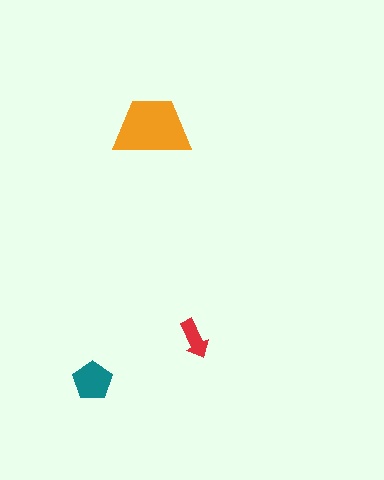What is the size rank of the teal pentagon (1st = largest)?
2nd.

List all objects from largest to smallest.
The orange trapezoid, the teal pentagon, the red arrow.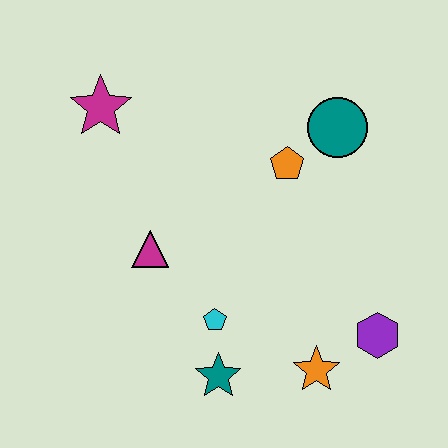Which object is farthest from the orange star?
The magenta star is farthest from the orange star.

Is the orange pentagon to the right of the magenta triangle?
Yes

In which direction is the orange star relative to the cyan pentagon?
The orange star is to the right of the cyan pentagon.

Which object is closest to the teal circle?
The orange pentagon is closest to the teal circle.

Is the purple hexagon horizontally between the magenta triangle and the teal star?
No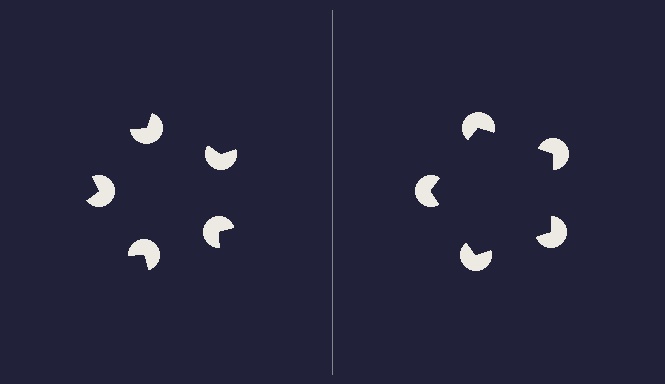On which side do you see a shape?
An illusory pentagon appears on the right side. On the left side the wedge cuts are rotated, so no coherent shape forms.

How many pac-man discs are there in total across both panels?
10 — 5 on each side.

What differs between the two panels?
The pac-man discs are positioned identically on both sides; only the wedge orientations differ. On the right they align to a pentagon; on the left they are misaligned.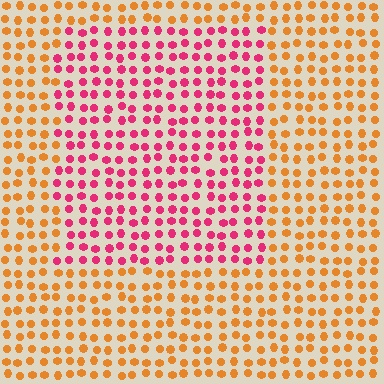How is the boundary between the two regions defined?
The boundary is defined purely by a slight shift in hue (about 54 degrees). Spacing, size, and orientation are identical on both sides.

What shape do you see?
I see a rectangle.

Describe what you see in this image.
The image is filled with small orange elements in a uniform arrangement. A rectangle-shaped region is visible where the elements are tinted to a slightly different hue, forming a subtle color boundary.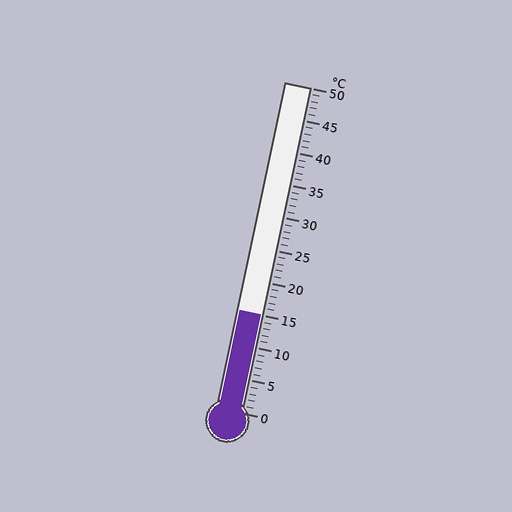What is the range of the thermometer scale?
The thermometer scale ranges from 0°C to 50°C.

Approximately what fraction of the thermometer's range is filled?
The thermometer is filled to approximately 30% of its range.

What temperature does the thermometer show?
The thermometer shows approximately 15°C.